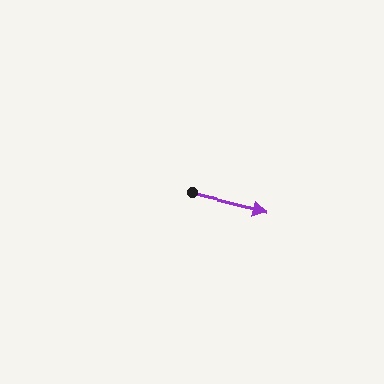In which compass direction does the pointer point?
East.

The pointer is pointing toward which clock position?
Roughly 3 o'clock.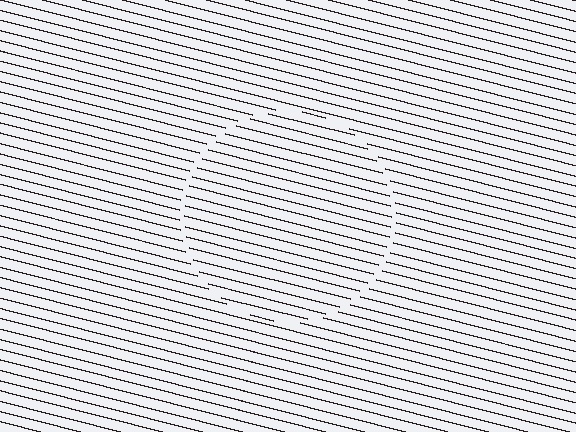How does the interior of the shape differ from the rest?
The interior of the shape contains the same grating, shifted by half a period — the contour is defined by the phase discontinuity where line-ends from the inner and outer gratings abut.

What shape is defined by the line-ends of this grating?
An illusory circle. The interior of the shape contains the same grating, shifted by half a period — the contour is defined by the phase discontinuity where line-ends from the inner and outer gratings abut.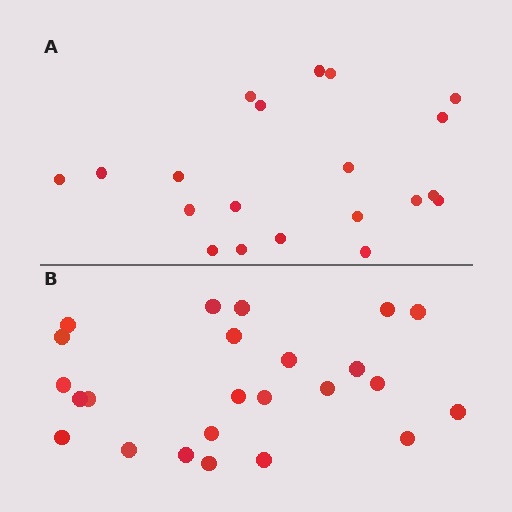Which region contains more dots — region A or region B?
Region B (the bottom region) has more dots.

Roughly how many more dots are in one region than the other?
Region B has about 4 more dots than region A.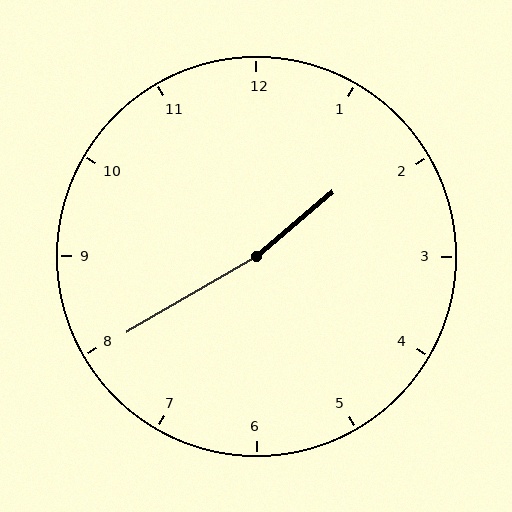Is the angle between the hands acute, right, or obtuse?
It is obtuse.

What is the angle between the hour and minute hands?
Approximately 170 degrees.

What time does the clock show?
1:40.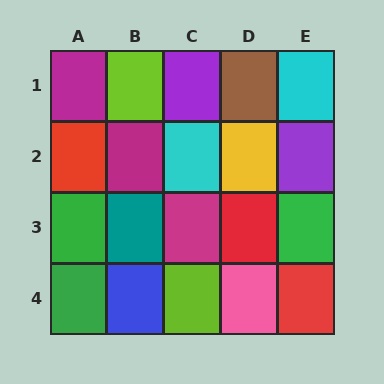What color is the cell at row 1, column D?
Brown.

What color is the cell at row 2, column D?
Yellow.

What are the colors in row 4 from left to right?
Green, blue, lime, pink, red.